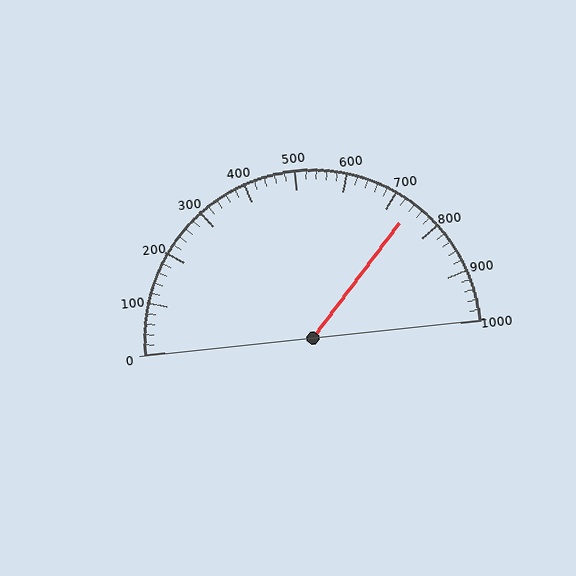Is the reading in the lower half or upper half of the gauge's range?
The reading is in the upper half of the range (0 to 1000).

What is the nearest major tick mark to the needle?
The nearest major tick mark is 700.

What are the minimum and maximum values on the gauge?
The gauge ranges from 0 to 1000.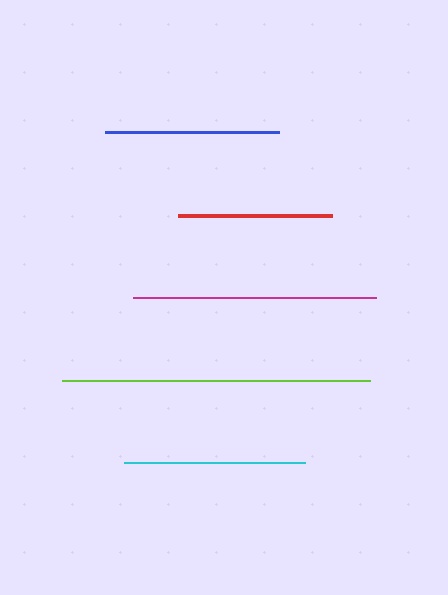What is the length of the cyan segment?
The cyan segment is approximately 181 pixels long.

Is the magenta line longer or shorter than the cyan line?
The magenta line is longer than the cyan line.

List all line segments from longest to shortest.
From longest to shortest: lime, magenta, cyan, blue, red.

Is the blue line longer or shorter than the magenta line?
The magenta line is longer than the blue line.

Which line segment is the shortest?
The red line is the shortest at approximately 154 pixels.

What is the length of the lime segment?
The lime segment is approximately 308 pixels long.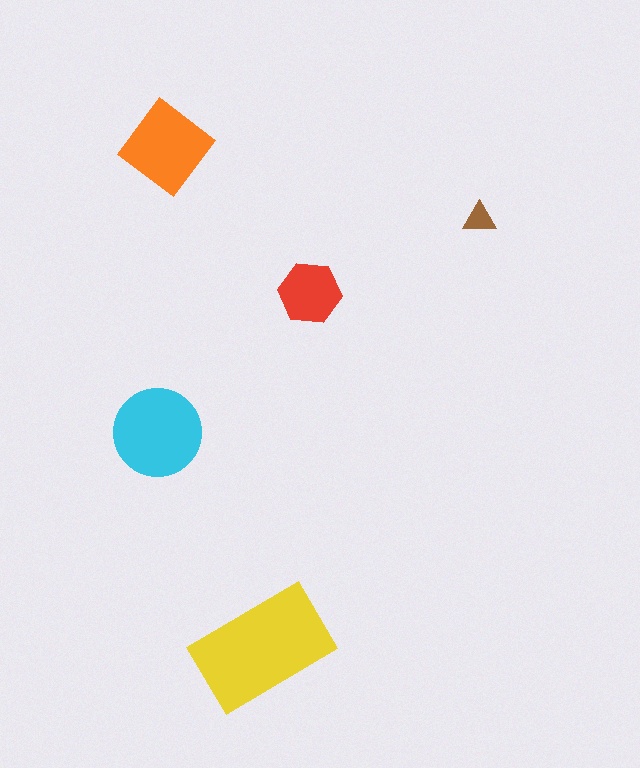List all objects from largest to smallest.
The yellow rectangle, the cyan circle, the orange diamond, the red hexagon, the brown triangle.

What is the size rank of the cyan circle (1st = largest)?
2nd.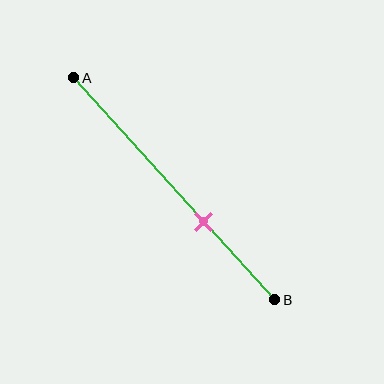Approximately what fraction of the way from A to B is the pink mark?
The pink mark is approximately 65% of the way from A to B.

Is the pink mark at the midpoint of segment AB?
No, the mark is at about 65% from A, not at the 50% midpoint.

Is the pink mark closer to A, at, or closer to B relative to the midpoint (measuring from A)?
The pink mark is closer to point B than the midpoint of segment AB.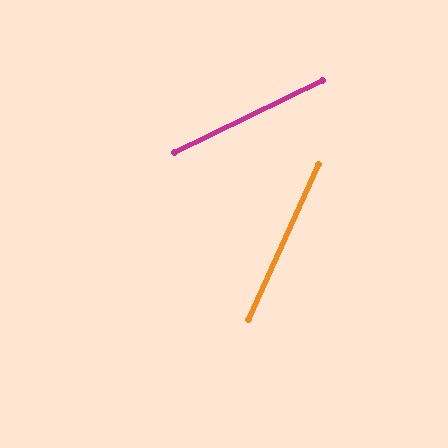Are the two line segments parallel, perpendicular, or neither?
Neither parallel nor perpendicular — they differ by about 40°.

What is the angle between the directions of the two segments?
Approximately 40 degrees.